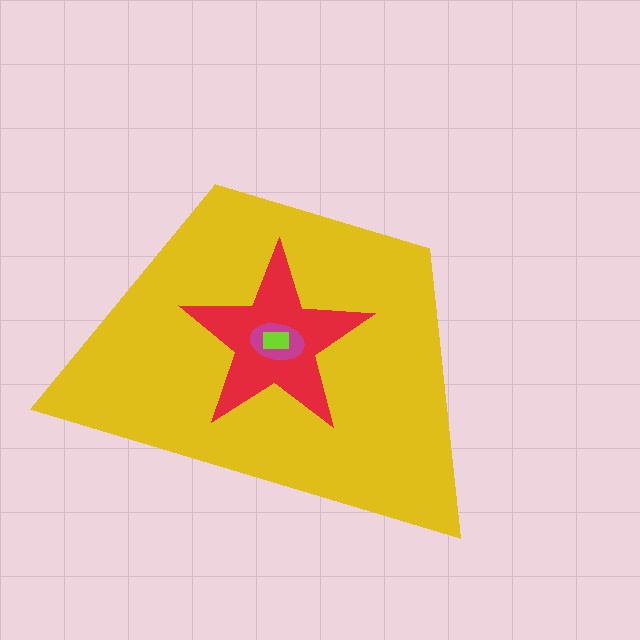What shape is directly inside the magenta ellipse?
The lime rectangle.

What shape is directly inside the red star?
The magenta ellipse.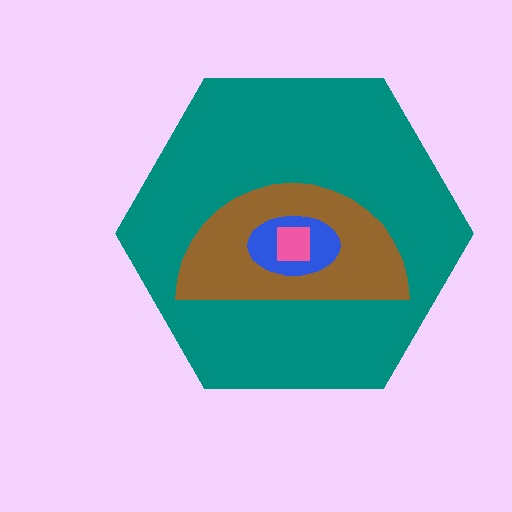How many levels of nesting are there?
4.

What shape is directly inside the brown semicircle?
The blue ellipse.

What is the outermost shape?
The teal hexagon.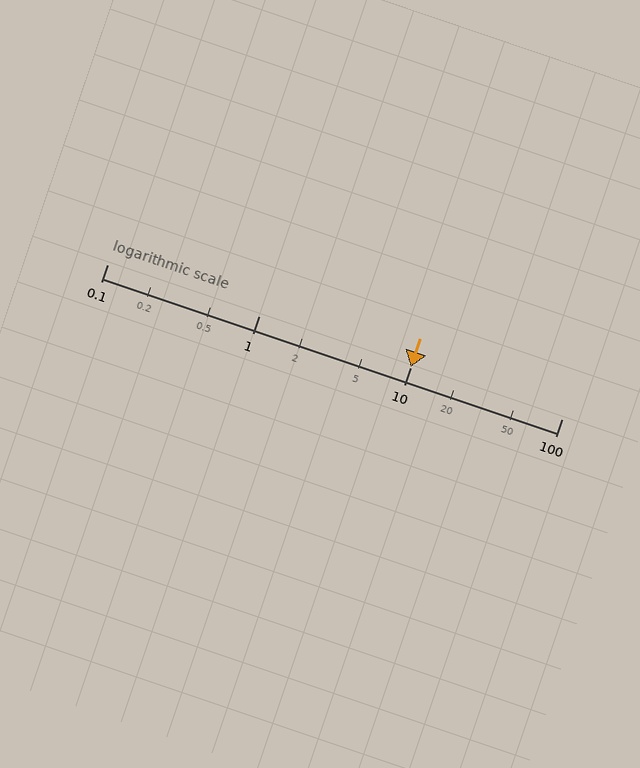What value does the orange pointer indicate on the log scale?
The pointer indicates approximately 10.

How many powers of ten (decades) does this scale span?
The scale spans 3 decades, from 0.1 to 100.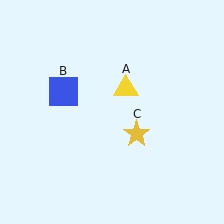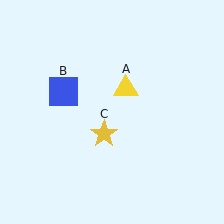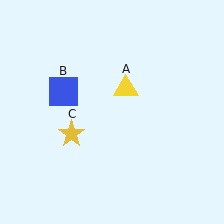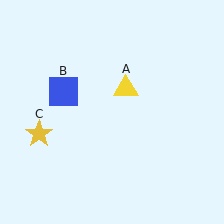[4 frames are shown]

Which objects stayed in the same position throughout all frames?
Yellow triangle (object A) and blue square (object B) remained stationary.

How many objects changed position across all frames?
1 object changed position: yellow star (object C).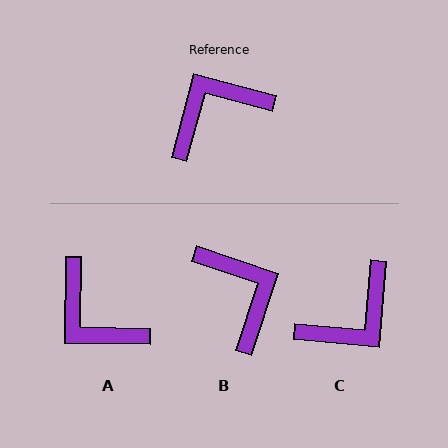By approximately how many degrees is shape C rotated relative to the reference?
Approximately 170 degrees clockwise.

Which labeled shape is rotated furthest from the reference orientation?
C, about 170 degrees away.